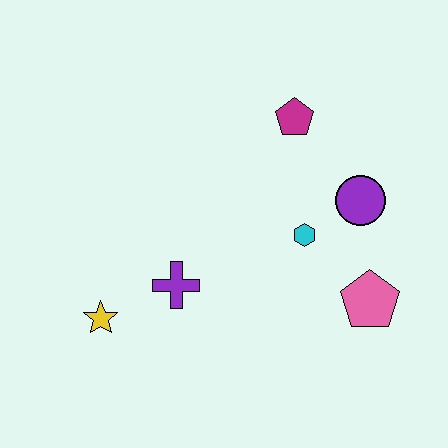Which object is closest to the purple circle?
The cyan hexagon is closest to the purple circle.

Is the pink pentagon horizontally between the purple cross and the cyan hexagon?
No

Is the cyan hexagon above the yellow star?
Yes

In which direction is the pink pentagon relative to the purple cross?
The pink pentagon is to the right of the purple cross.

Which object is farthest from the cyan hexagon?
The yellow star is farthest from the cyan hexagon.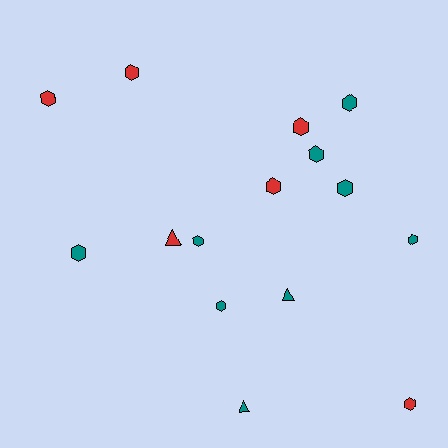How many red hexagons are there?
There are 5 red hexagons.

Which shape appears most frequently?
Hexagon, with 12 objects.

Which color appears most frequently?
Teal, with 9 objects.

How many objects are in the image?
There are 15 objects.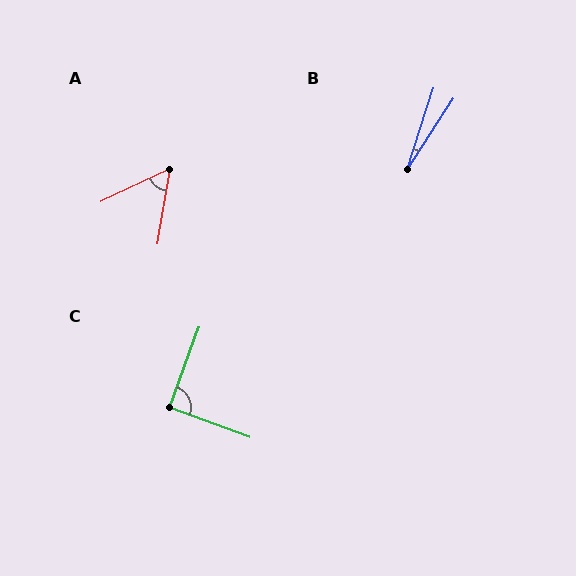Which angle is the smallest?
B, at approximately 15 degrees.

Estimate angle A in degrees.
Approximately 55 degrees.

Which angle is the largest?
C, at approximately 90 degrees.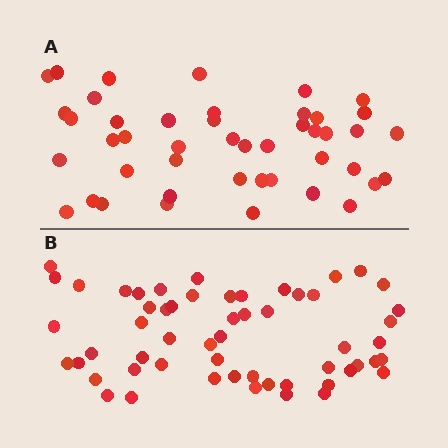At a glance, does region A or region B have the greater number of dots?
Region B (the bottom region) has more dots.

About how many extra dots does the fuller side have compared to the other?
Region B has roughly 12 or so more dots than region A.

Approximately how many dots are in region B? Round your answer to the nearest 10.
About 60 dots. (The exact count is 56, which rounds to 60.)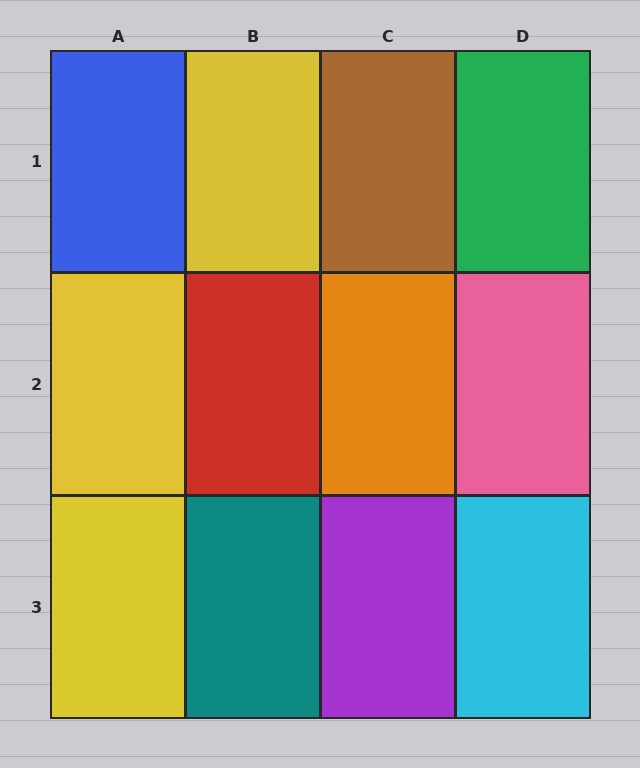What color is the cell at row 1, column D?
Green.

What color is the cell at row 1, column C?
Brown.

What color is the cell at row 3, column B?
Teal.